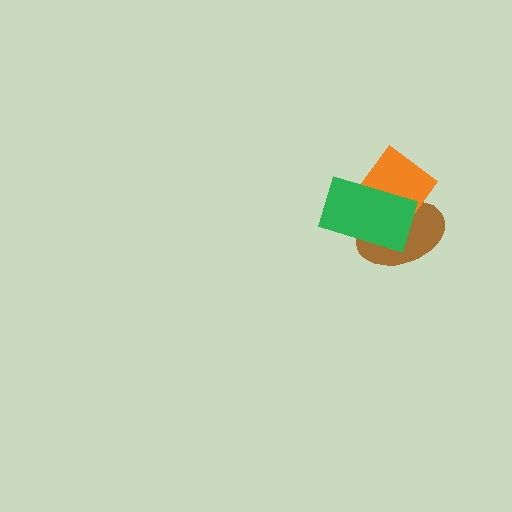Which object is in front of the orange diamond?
The green rectangle is in front of the orange diamond.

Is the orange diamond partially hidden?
Yes, it is partially covered by another shape.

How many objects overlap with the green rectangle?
2 objects overlap with the green rectangle.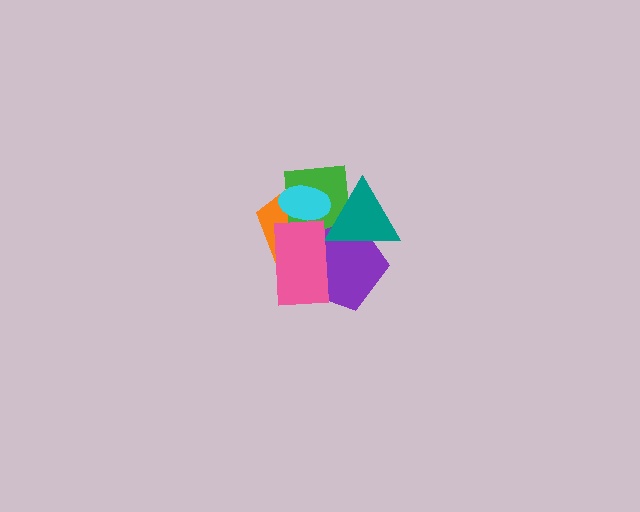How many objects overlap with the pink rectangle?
3 objects overlap with the pink rectangle.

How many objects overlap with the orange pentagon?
5 objects overlap with the orange pentagon.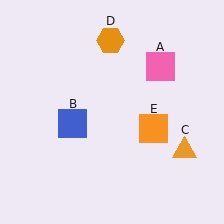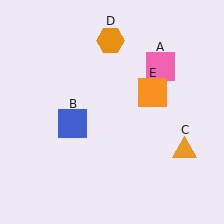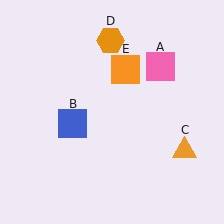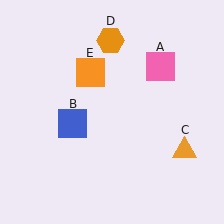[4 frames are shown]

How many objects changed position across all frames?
1 object changed position: orange square (object E).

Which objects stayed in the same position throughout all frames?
Pink square (object A) and blue square (object B) and orange triangle (object C) and orange hexagon (object D) remained stationary.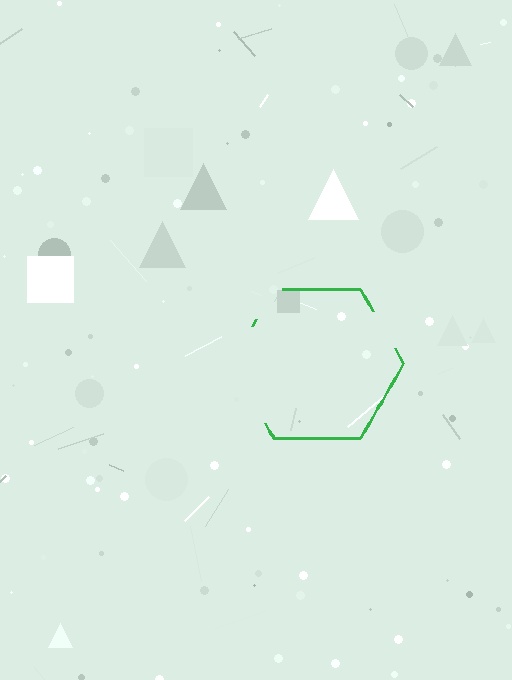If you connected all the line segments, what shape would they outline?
They would outline a hexagon.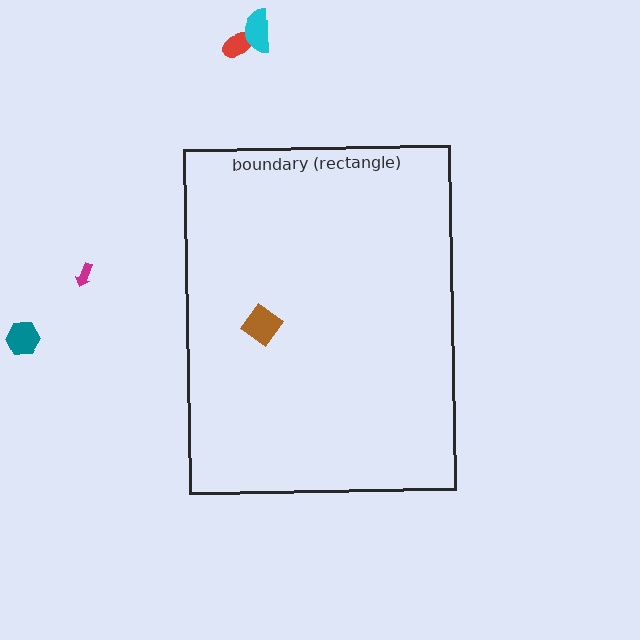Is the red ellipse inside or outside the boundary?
Outside.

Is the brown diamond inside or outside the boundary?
Inside.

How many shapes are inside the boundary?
1 inside, 4 outside.